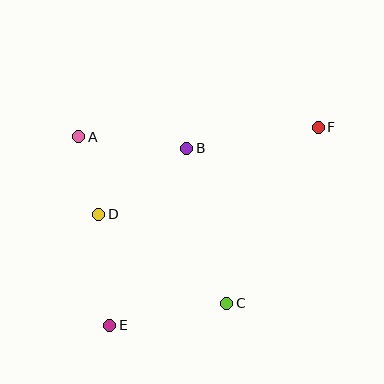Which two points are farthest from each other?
Points E and F are farthest from each other.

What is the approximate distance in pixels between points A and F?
The distance between A and F is approximately 240 pixels.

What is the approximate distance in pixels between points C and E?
The distance between C and E is approximately 119 pixels.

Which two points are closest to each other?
Points A and D are closest to each other.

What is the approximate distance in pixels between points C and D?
The distance between C and D is approximately 156 pixels.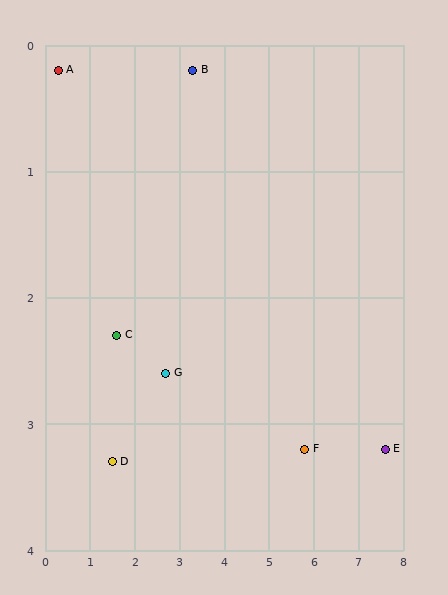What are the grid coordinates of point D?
Point D is at approximately (1.5, 3.3).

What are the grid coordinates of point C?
Point C is at approximately (1.6, 2.3).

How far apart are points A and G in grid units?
Points A and G are about 3.4 grid units apart.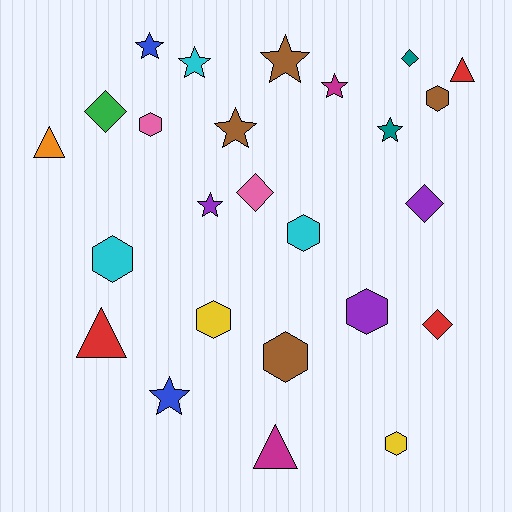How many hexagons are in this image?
There are 8 hexagons.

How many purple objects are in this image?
There are 3 purple objects.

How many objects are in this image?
There are 25 objects.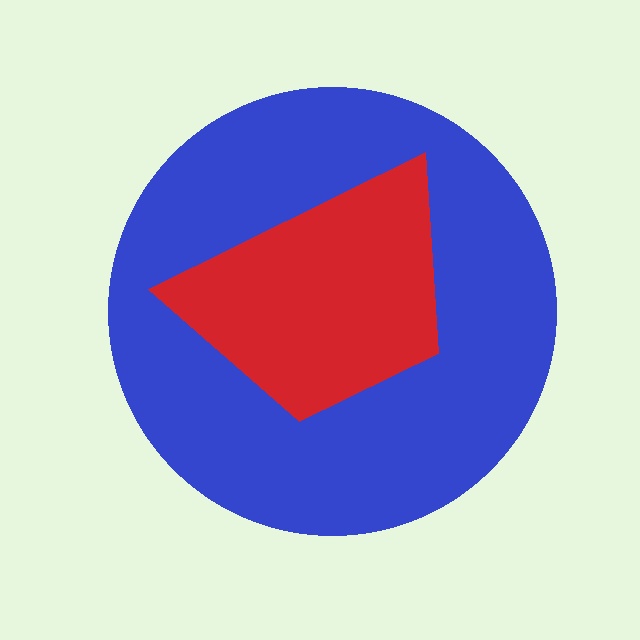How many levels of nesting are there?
2.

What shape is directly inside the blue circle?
The red trapezoid.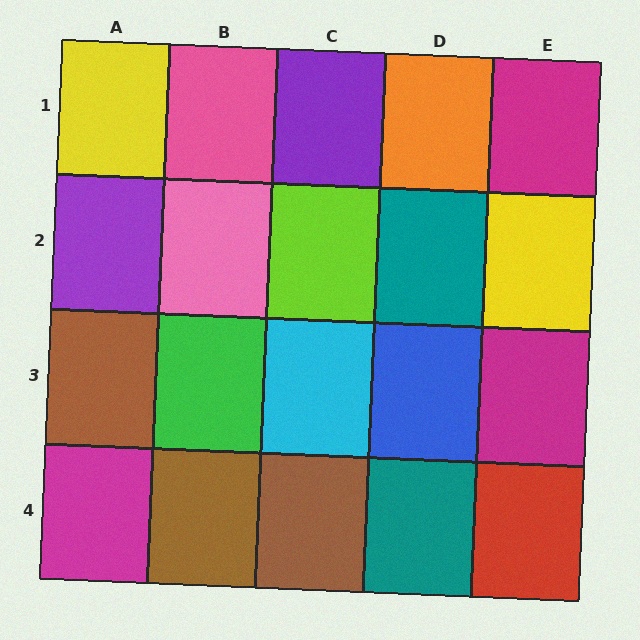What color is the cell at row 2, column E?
Yellow.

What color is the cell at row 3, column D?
Blue.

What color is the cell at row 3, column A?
Brown.